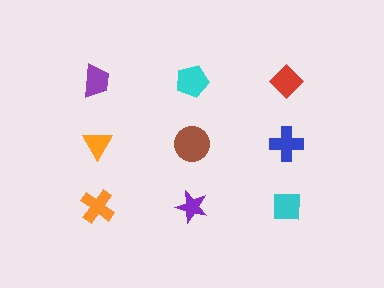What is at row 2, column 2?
A brown circle.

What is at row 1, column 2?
A cyan pentagon.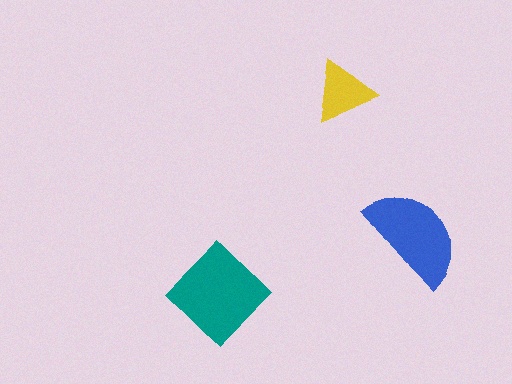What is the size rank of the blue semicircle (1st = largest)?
2nd.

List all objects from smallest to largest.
The yellow triangle, the blue semicircle, the teal diamond.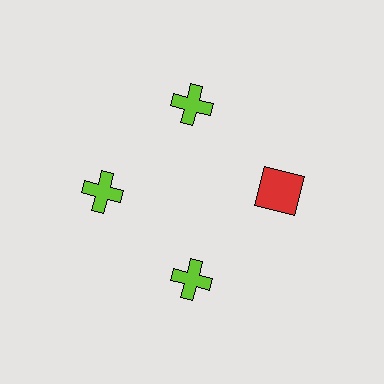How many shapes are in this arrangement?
There are 4 shapes arranged in a ring pattern.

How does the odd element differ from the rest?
It differs in both color (red instead of lime) and shape (square instead of cross).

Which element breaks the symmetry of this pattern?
The red square at roughly the 3 o'clock position breaks the symmetry. All other shapes are lime crosses.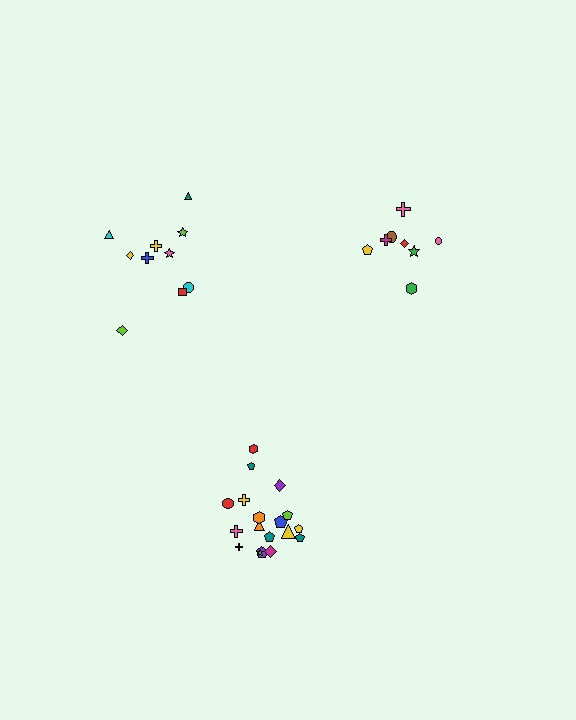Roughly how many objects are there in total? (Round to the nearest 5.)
Roughly 35 objects in total.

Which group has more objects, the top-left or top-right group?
The top-left group.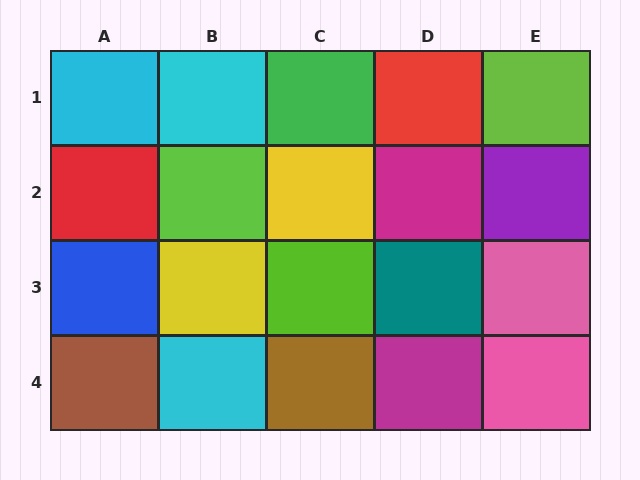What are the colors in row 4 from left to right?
Brown, cyan, brown, magenta, pink.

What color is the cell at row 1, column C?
Green.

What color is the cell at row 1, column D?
Red.